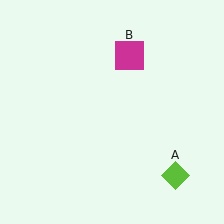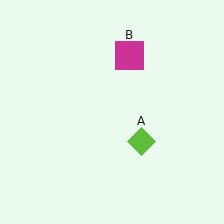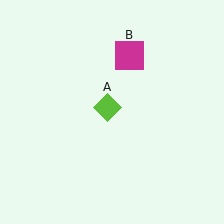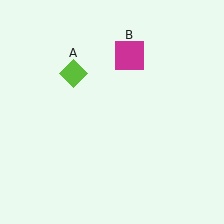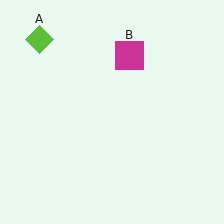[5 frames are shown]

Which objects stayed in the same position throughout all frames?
Magenta square (object B) remained stationary.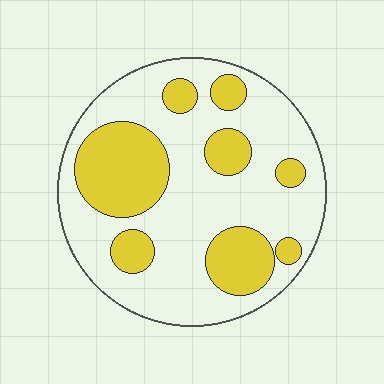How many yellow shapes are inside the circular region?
8.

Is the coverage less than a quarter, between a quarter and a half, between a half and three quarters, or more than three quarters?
Between a quarter and a half.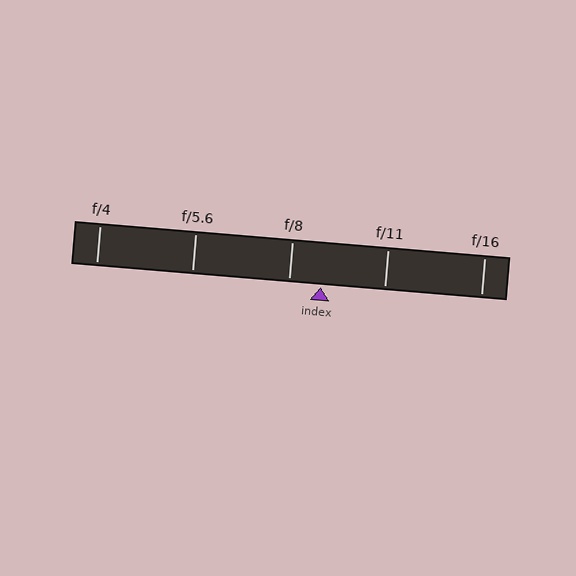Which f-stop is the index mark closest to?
The index mark is closest to f/8.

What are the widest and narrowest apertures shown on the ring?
The widest aperture shown is f/4 and the narrowest is f/16.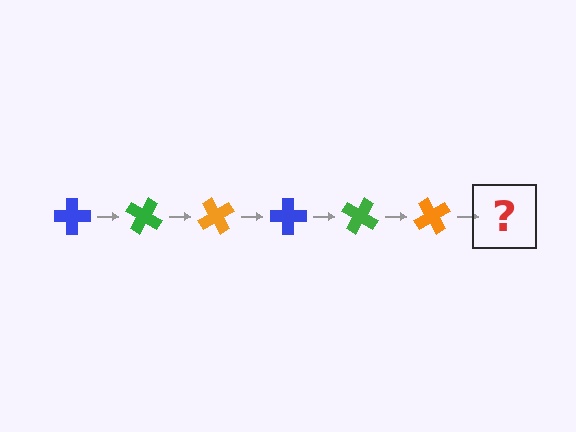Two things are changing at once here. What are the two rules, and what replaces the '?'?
The two rules are that it rotates 30 degrees each step and the color cycles through blue, green, and orange. The '?' should be a blue cross, rotated 180 degrees from the start.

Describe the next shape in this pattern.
It should be a blue cross, rotated 180 degrees from the start.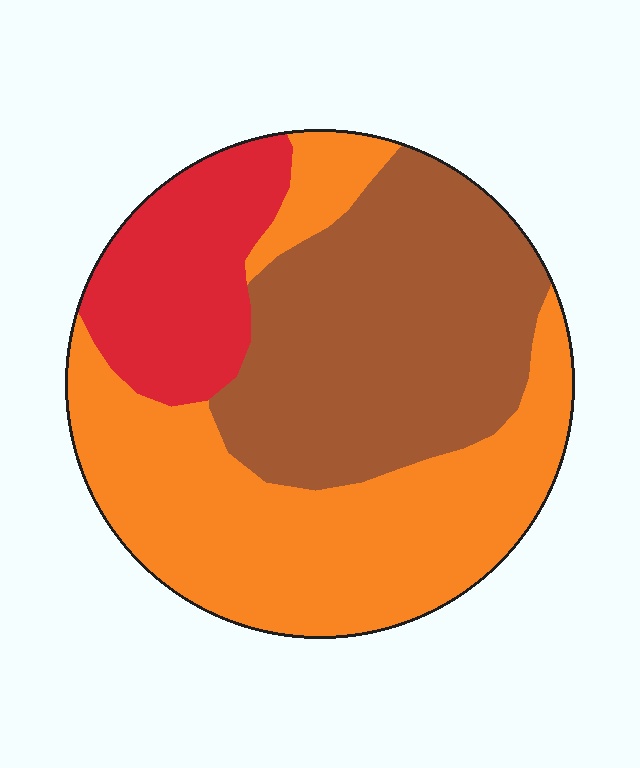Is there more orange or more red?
Orange.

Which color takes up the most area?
Orange, at roughly 45%.